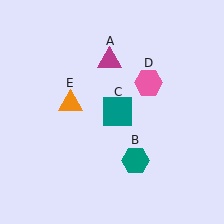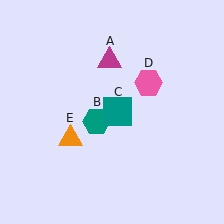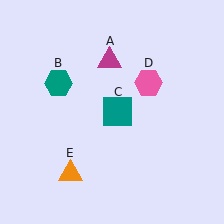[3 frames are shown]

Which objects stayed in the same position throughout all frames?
Magenta triangle (object A) and teal square (object C) and pink hexagon (object D) remained stationary.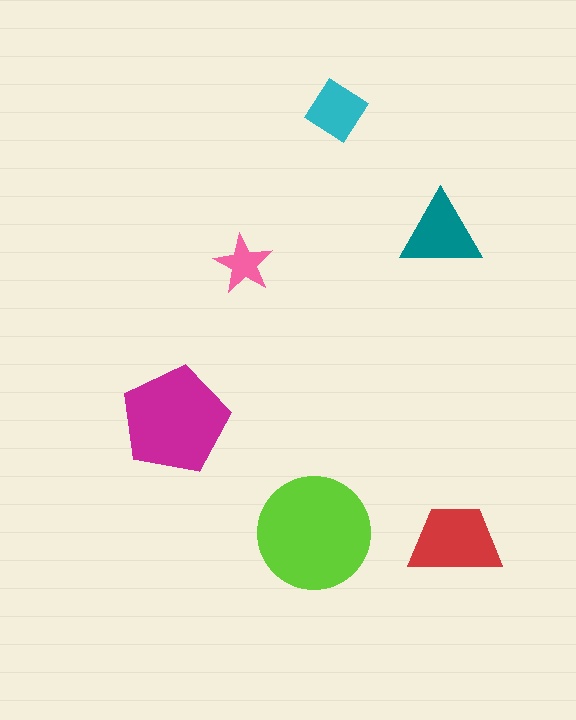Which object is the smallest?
The pink star.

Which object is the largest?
The lime circle.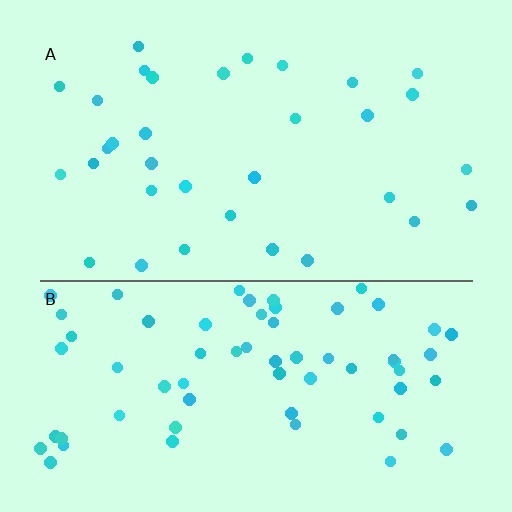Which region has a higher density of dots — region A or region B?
B (the bottom).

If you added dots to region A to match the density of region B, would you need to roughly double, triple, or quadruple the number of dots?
Approximately double.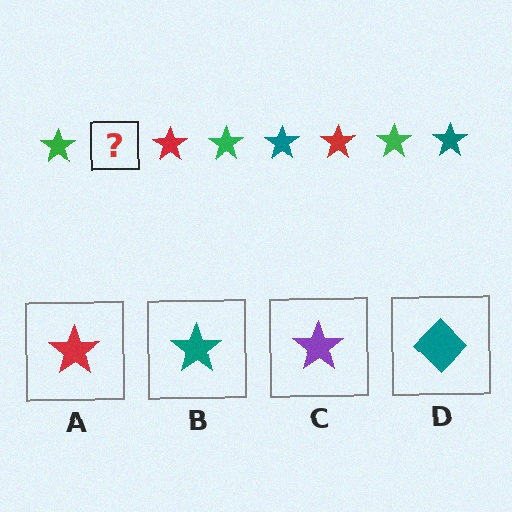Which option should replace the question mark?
Option B.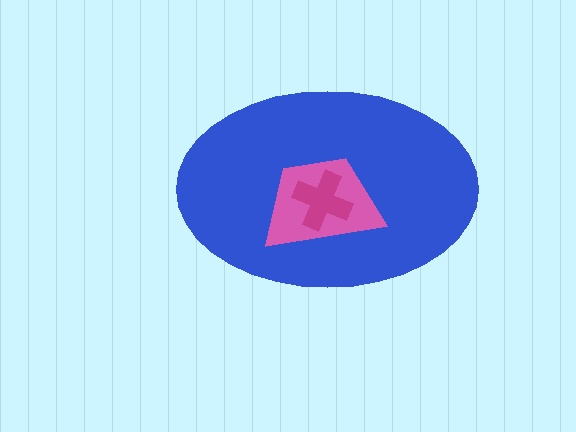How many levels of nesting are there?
3.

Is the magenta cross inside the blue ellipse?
Yes.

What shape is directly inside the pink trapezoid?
The magenta cross.